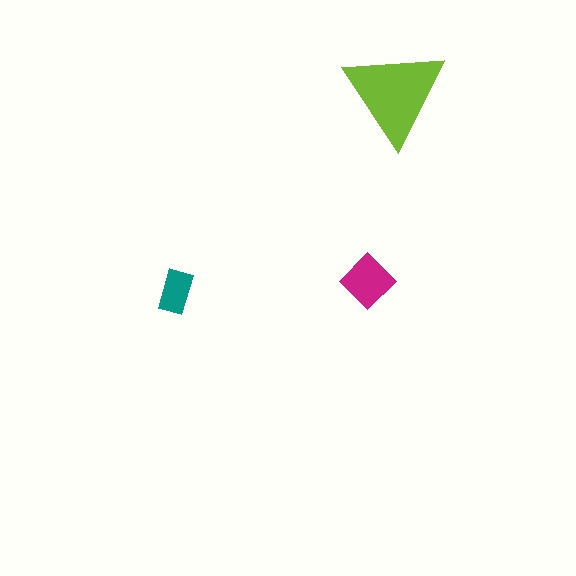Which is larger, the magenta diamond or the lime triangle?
The lime triangle.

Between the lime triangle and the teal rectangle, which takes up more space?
The lime triangle.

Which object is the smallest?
The teal rectangle.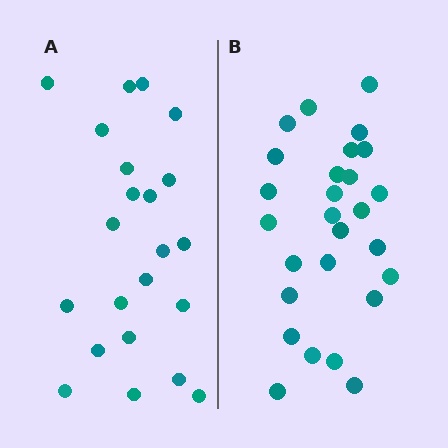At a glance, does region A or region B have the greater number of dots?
Region B (the right region) has more dots.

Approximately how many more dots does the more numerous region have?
Region B has about 5 more dots than region A.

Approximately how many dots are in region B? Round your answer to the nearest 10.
About 30 dots. (The exact count is 27, which rounds to 30.)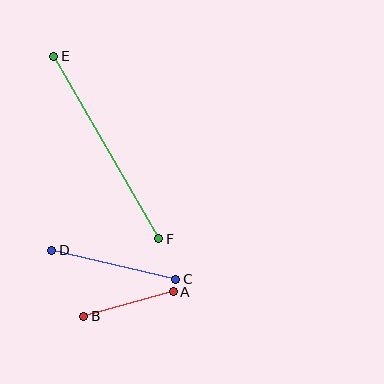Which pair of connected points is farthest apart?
Points E and F are farthest apart.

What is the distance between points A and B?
The distance is approximately 93 pixels.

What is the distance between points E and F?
The distance is approximately 211 pixels.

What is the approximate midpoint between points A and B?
The midpoint is at approximately (129, 304) pixels.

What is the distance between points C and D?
The distance is approximately 127 pixels.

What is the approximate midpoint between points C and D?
The midpoint is at approximately (114, 265) pixels.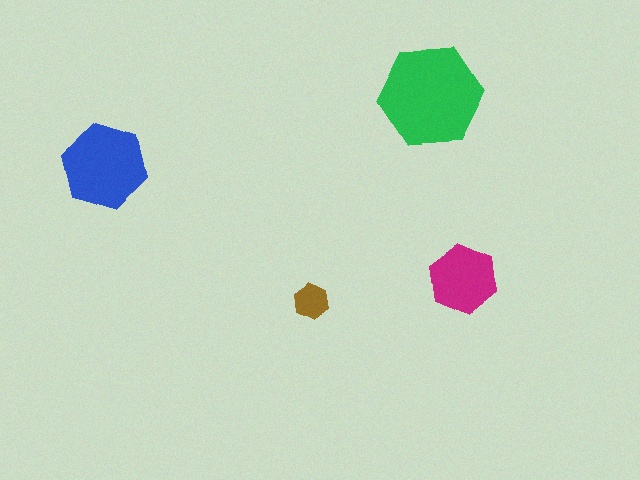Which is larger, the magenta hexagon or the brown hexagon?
The magenta one.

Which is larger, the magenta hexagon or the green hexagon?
The green one.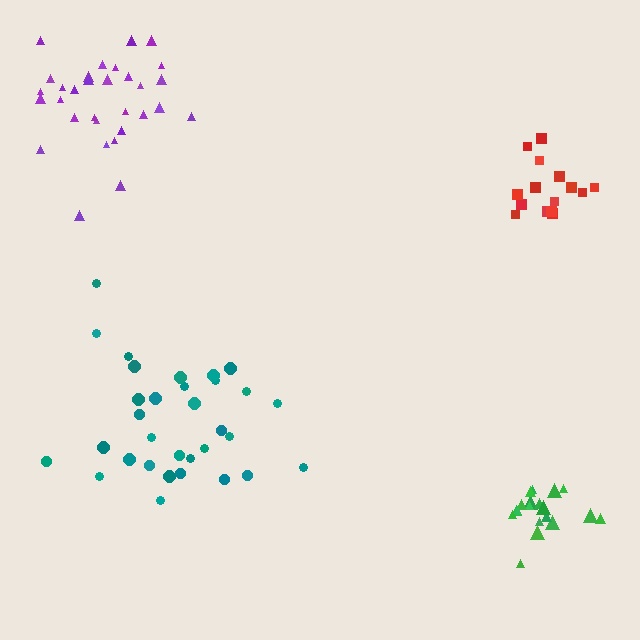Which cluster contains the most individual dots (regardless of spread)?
Teal (32).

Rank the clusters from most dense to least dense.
green, red, teal, purple.